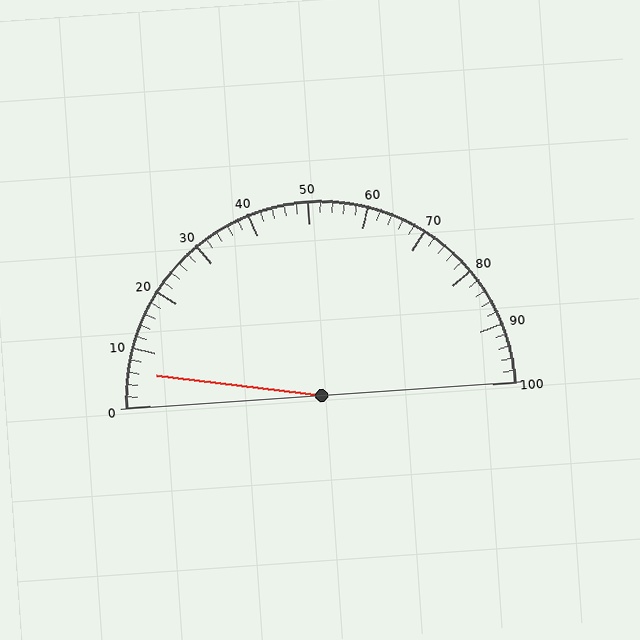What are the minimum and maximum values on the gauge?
The gauge ranges from 0 to 100.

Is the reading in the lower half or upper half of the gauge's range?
The reading is in the lower half of the range (0 to 100).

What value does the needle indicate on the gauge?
The needle indicates approximately 6.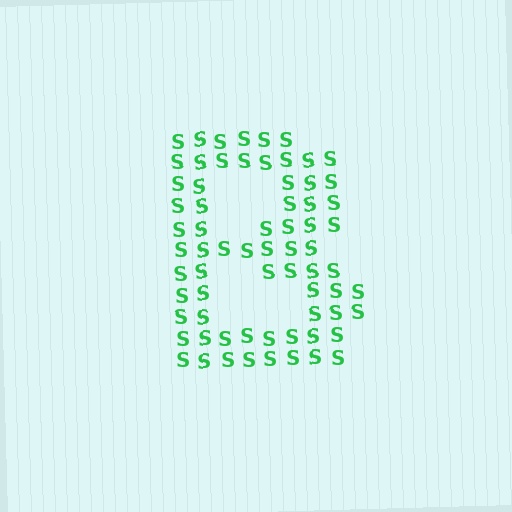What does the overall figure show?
The overall figure shows the letter B.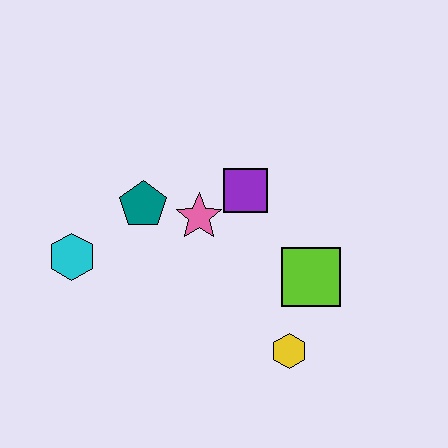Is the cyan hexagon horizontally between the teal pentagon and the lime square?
No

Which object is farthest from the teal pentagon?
The yellow hexagon is farthest from the teal pentagon.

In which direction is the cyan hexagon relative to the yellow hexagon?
The cyan hexagon is to the left of the yellow hexagon.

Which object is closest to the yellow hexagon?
The lime square is closest to the yellow hexagon.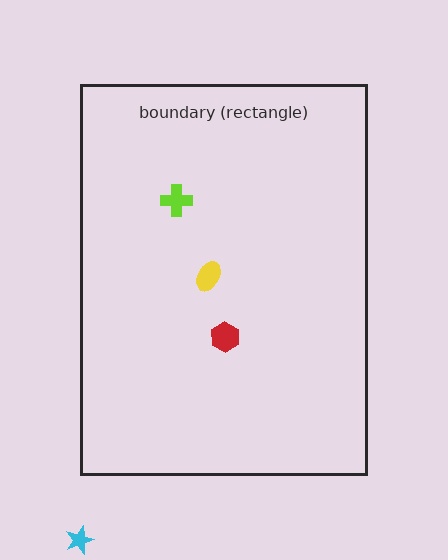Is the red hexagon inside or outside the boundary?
Inside.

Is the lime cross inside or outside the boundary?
Inside.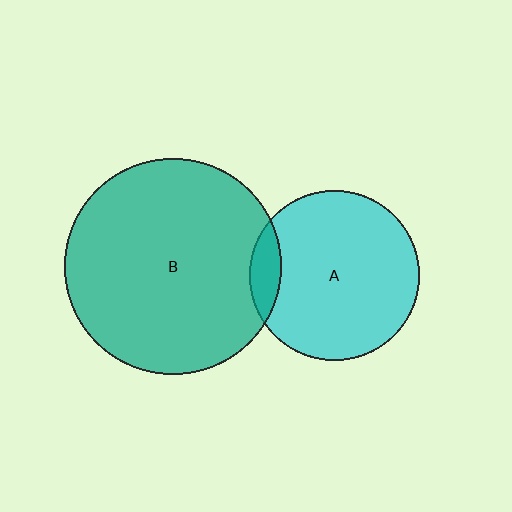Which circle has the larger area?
Circle B (teal).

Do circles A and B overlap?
Yes.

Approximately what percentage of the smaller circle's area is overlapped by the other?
Approximately 10%.